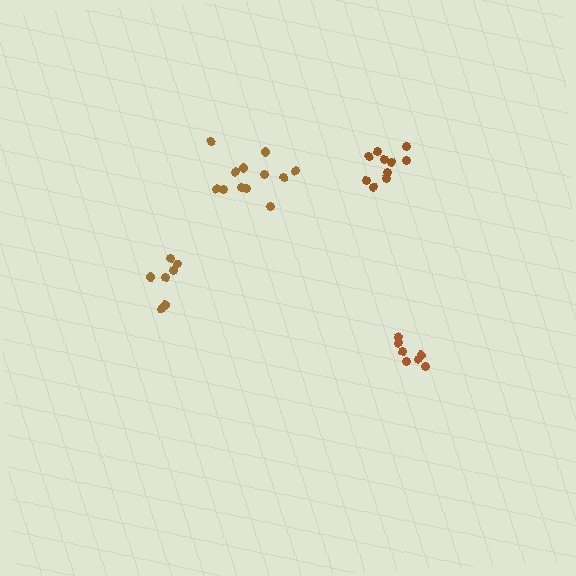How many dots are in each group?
Group 1: 12 dots, Group 2: 7 dots, Group 3: 8 dots, Group 4: 10 dots (37 total).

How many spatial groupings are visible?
There are 4 spatial groupings.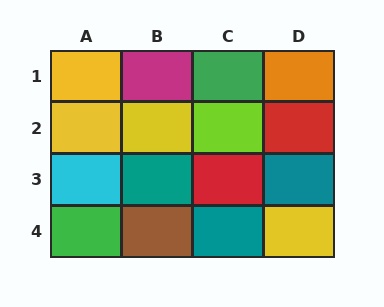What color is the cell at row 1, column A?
Yellow.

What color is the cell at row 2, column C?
Lime.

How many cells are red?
2 cells are red.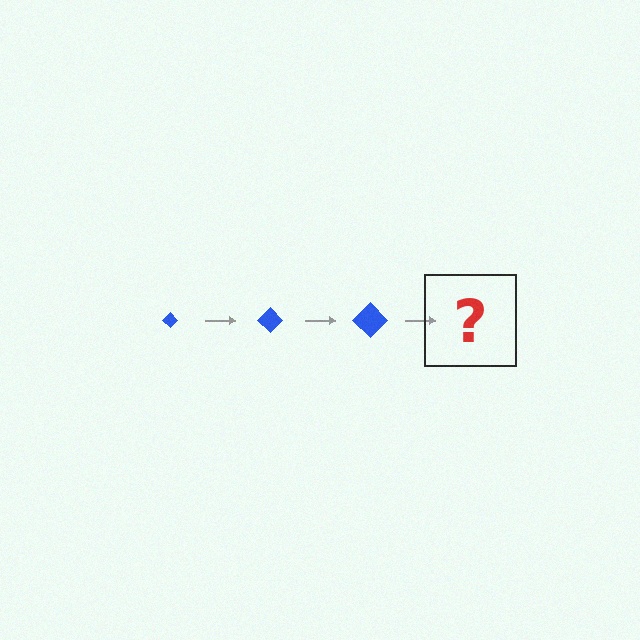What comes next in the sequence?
The next element should be a blue diamond, larger than the previous one.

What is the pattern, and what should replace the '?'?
The pattern is that the diamond gets progressively larger each step. The '?' should be a blue diamond, larger than the previous one.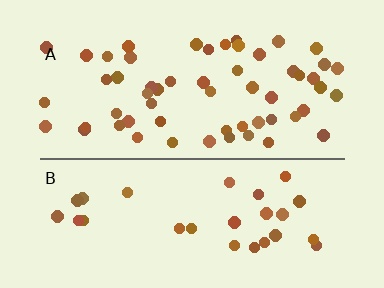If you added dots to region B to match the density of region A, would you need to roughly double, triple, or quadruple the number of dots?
Approximately double.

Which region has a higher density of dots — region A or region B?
A (the top).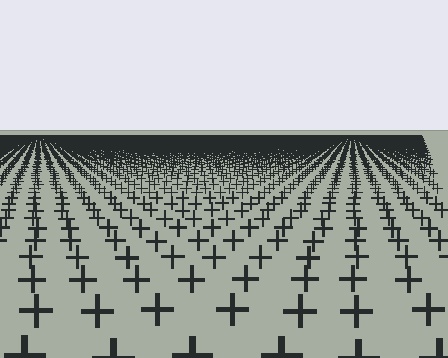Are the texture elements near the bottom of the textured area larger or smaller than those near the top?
Larger. Near the bottom, elements are closer to the viewer and appear at a bigger on-screen size.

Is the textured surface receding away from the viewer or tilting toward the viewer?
The surface is receding away from the viewer. Texture elements get smaller and denser toward the top.